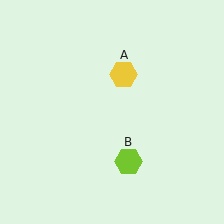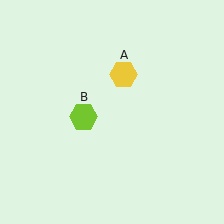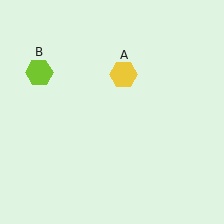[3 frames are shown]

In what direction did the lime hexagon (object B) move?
The lime hexagon (object B) moved up and to the left.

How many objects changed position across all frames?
1 object changed position: lime hexagon (object B).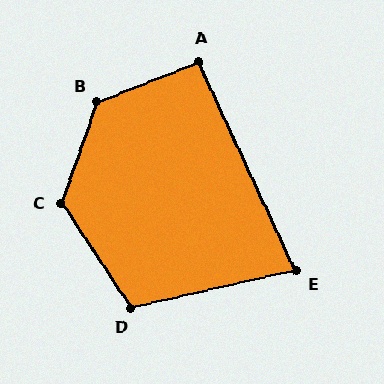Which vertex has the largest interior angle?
B, at approximately 131 degrees.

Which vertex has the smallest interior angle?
E, at approximately 78 degrees.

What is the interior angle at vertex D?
Approximately 111 degrees (obtuse).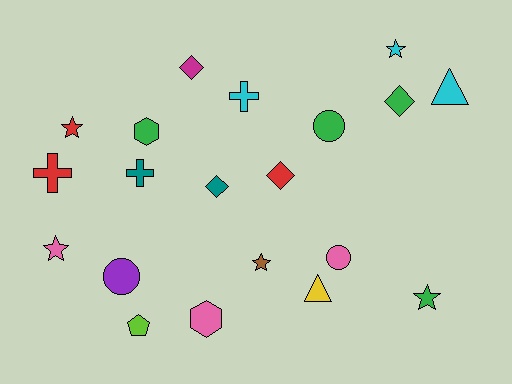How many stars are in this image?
There are 5 stars.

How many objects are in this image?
There are 20 objects.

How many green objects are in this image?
There are 4 green objects.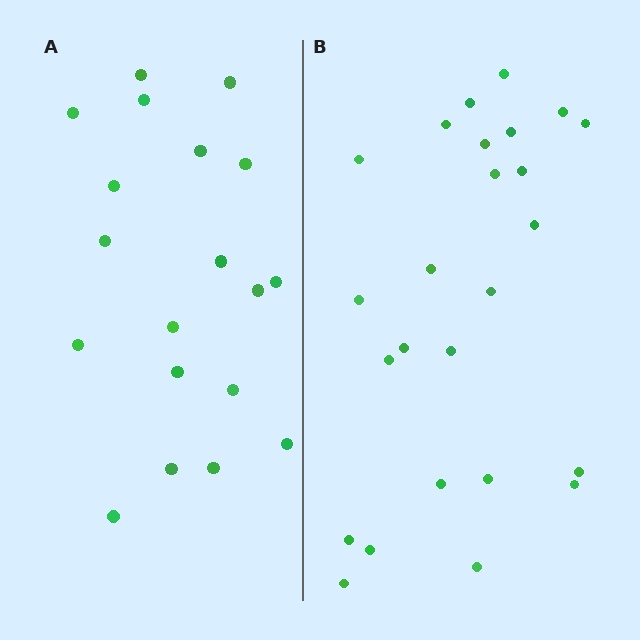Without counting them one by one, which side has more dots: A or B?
Region B (the right region) has more dots.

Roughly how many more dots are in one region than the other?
Region B has about 6 more dots than region A.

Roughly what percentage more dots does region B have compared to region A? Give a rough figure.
About 30% more.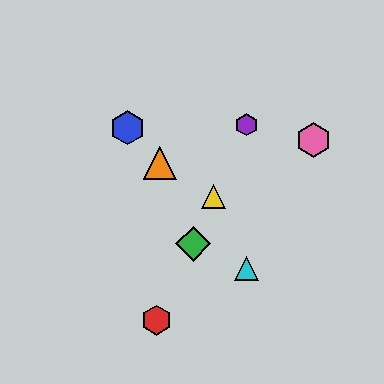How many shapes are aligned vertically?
2 shapes (the purple hexagon, the cyan triangle) are aligned vertically.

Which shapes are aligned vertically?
The purple hexagon, the cyan triangle are aligned vertically.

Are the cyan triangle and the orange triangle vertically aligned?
No, the cyan triangle is at x≈247 and the orange triangle is at x≈160.